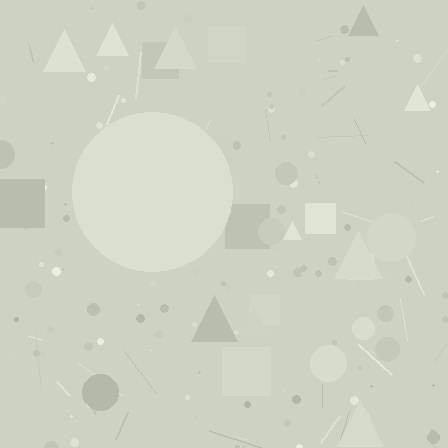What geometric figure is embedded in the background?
A circle is embedded in the background.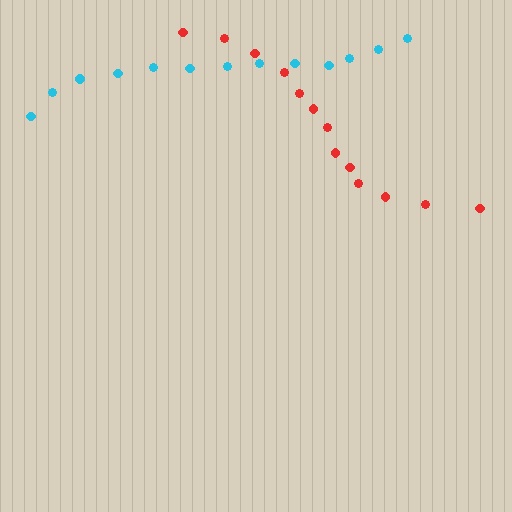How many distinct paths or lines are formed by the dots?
There are 2 distinct paths.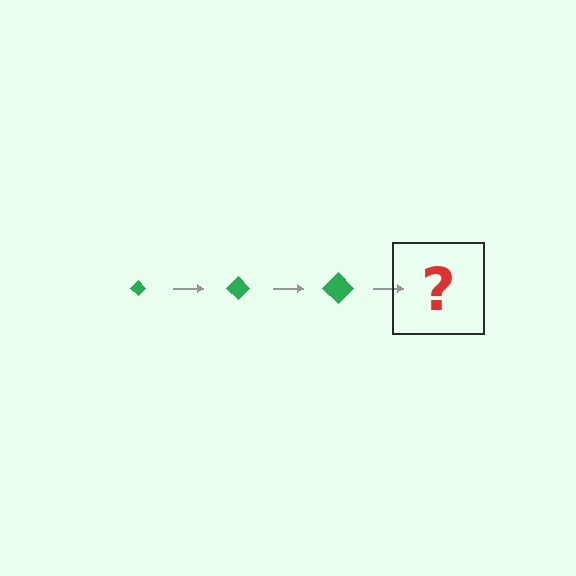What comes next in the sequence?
The next element should be a green diamond, larger than the previous one.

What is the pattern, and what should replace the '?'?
The pattern is that the diamond gets progressively larger each step. The '?' should be a green diamond, larger than the previous one.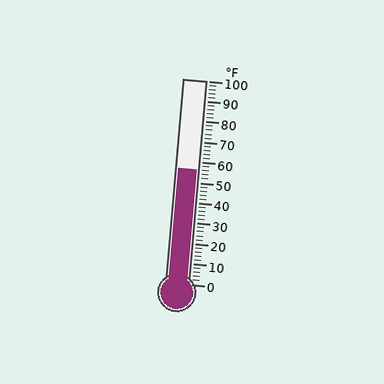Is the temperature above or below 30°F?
The temperature is above 30°F.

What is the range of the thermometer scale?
The thermometer scale ranges from 0°F to 100°F.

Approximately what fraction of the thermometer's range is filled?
The thermometer is filled to approximately 55% of its range.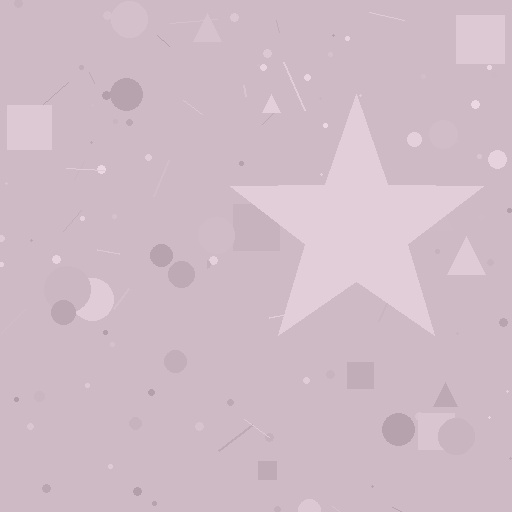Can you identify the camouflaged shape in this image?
The camouflaged shape is a star.